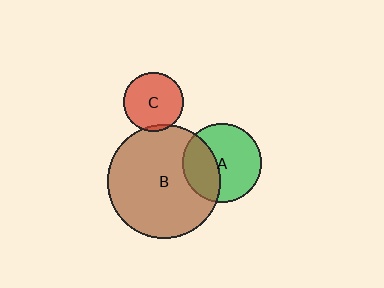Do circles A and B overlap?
Yes.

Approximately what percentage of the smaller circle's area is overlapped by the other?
Approximately 35%.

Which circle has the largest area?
Circle B (brown).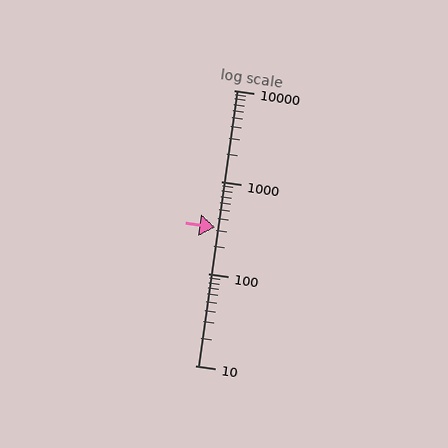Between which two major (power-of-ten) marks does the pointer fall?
The pointer is between 100 and 1000.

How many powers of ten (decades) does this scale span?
The scale spans 3 decades, from 10 to 10000.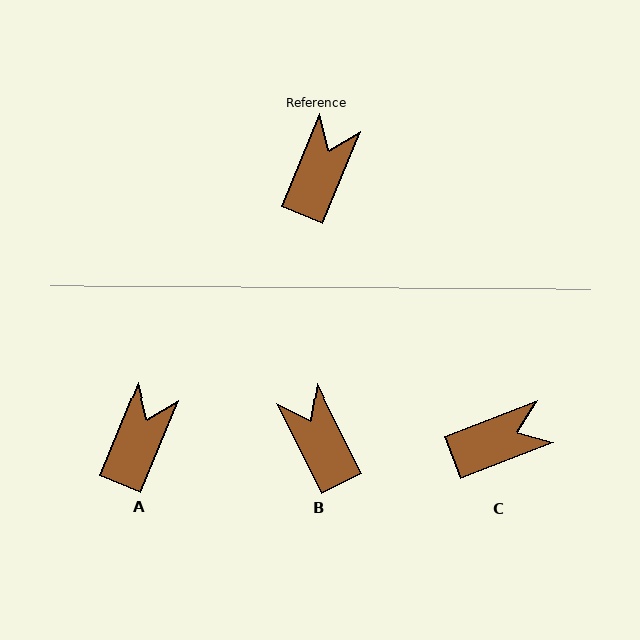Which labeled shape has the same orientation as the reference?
A.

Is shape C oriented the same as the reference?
No, it is off by about 47 degrees.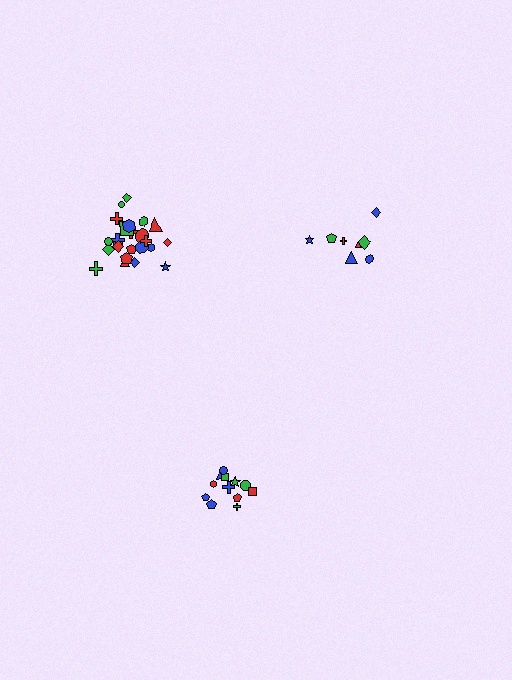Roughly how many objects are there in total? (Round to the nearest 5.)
Roughly 45 objects in total.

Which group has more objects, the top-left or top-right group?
The top-left group.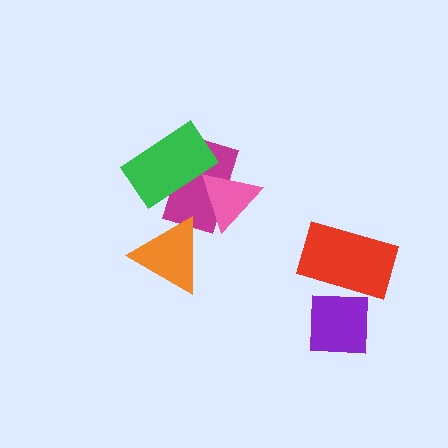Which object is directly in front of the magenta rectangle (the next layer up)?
The orange triangle is directly in front of the magenta rectangle.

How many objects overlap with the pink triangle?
2 objects overlap with the pink triangle.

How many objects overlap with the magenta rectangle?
3 objects overlap with the magenta rectangle.